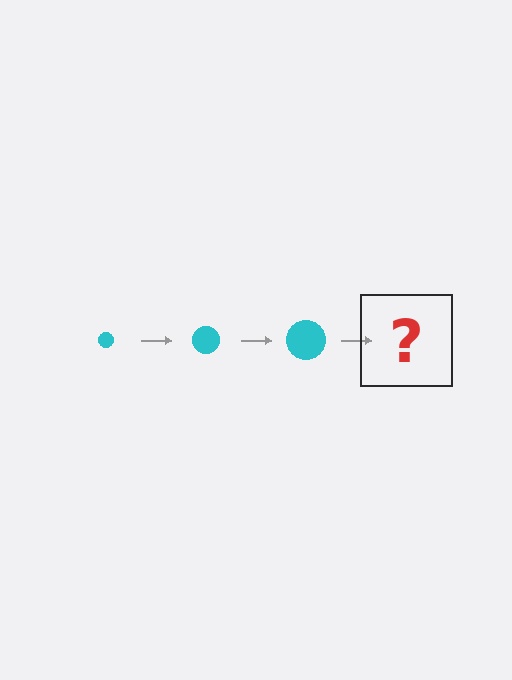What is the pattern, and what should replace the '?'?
The pattern is that the circle gets progressively larger each step. The '?' should be a cyan circle, larger than the previous one.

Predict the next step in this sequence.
The next step is a cyan circle, larger than the previous one.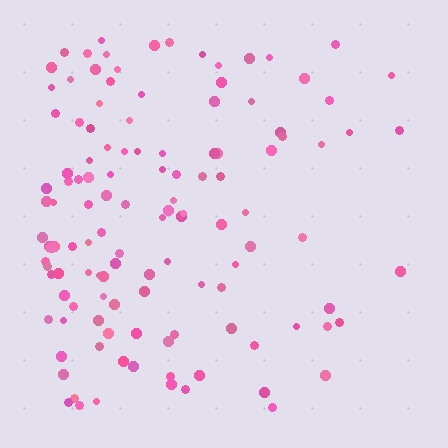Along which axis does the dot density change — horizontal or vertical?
Horizontal.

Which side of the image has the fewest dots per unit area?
The right.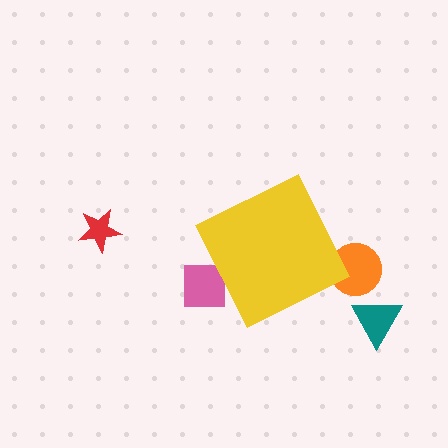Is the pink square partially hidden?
Yes, the pink square is partially hidden behind the yellow diamond.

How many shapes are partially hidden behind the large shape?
2 shapes are partially hidden.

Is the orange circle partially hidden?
Yes, the orange circle is partially hidden behind the yellow diamond.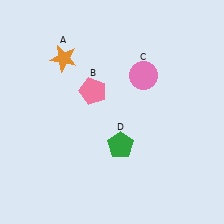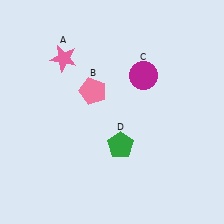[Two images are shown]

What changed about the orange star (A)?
In Image 1, A is orange. In Image 2, it changed to pink.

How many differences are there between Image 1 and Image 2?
There are 2 differences between the two images.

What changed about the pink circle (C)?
In Image 1, C is pink. In Image 2, it changed to magenta.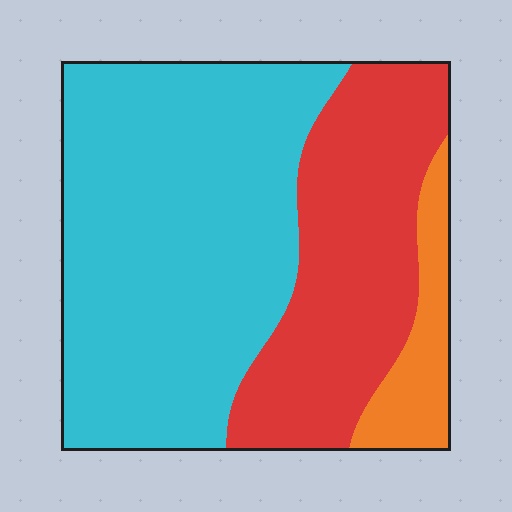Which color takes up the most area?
Cyan, at roughly 60%.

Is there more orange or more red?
Red.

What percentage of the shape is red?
Red takes up about one third (1/3) of the shape.